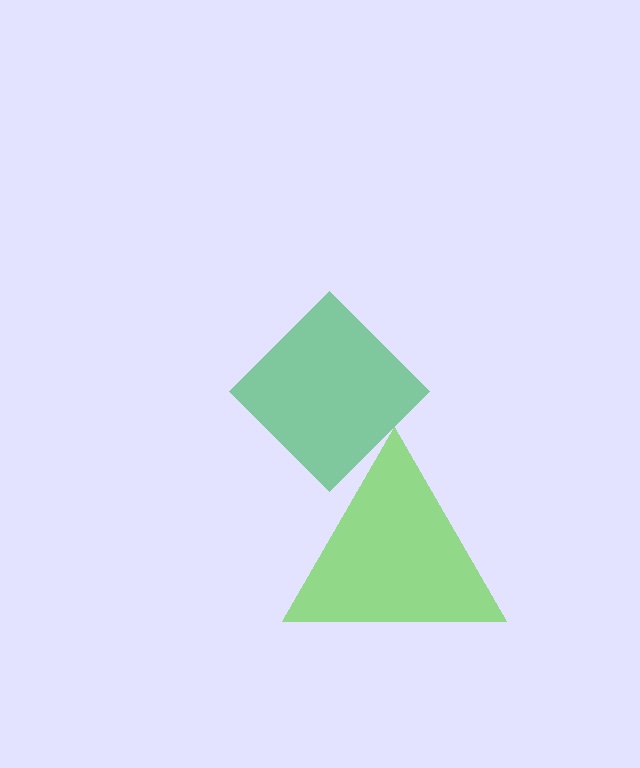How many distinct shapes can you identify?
There are 2 distinct shapes: a green diamond, a lime triangle.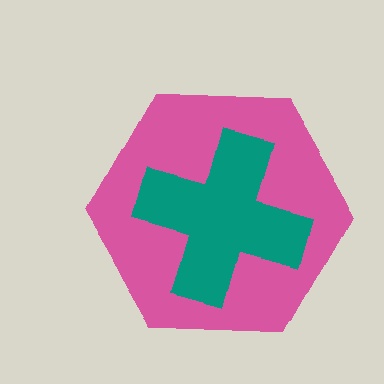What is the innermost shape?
The teal cross.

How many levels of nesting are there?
2.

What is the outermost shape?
The pink hexagon.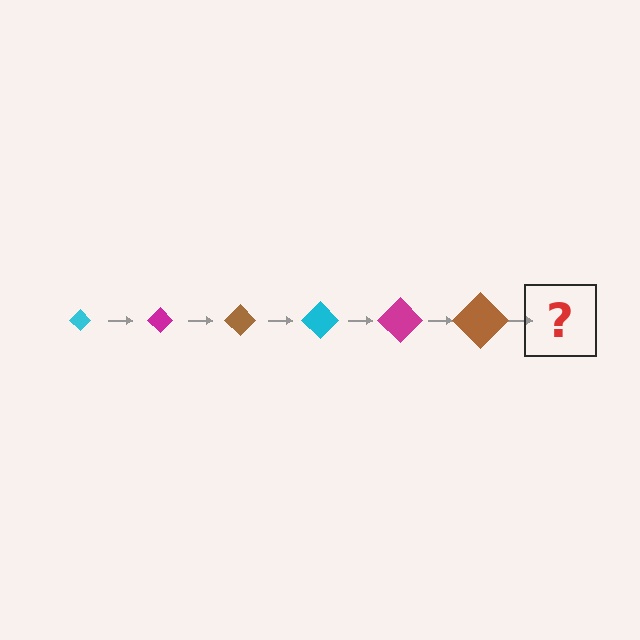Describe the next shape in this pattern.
It should be a cyan diamond, larger than the previous one.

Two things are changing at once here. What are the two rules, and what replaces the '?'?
The two rules are that the diamond grows larger each step and the color cycles through cyan, magenta, and brown. The '?' should be a cyan diamond, larger than the previous one.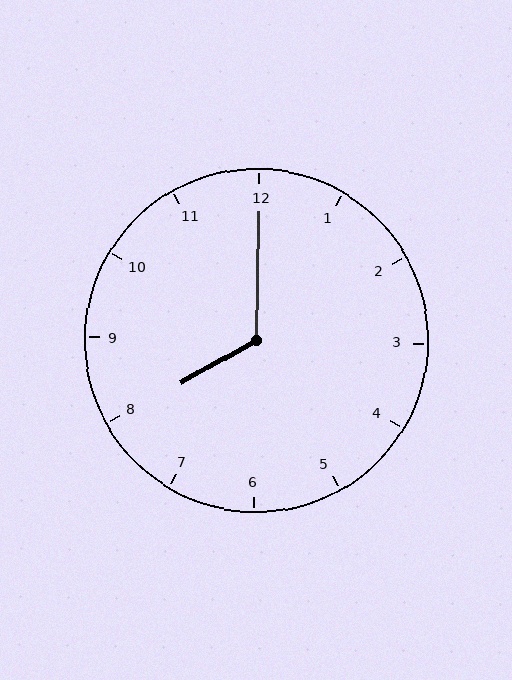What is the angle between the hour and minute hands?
Approximately 120 degrees.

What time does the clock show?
8:00.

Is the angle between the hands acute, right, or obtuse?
It is obtuse.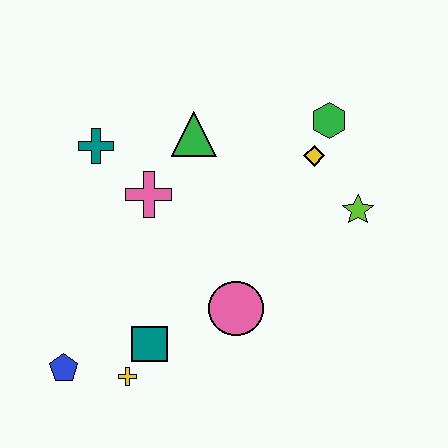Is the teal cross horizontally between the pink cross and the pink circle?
No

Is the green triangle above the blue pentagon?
Yes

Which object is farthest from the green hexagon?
The blue pentagon is farthest from the green hexagon.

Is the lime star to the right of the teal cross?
Yes